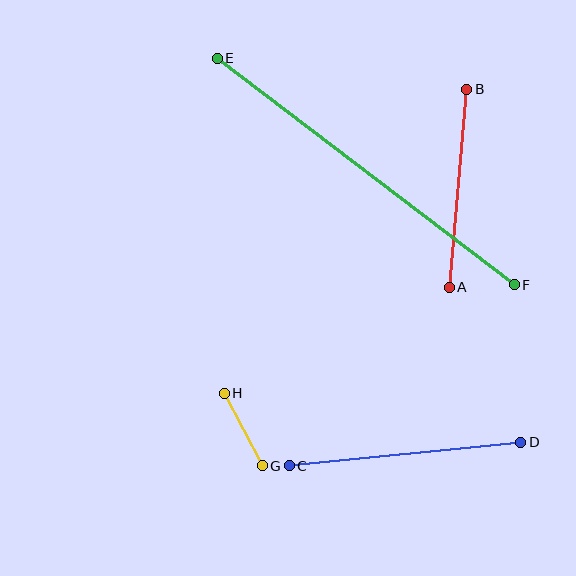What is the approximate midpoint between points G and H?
The midpoint is at approximately (243, 429) pixels.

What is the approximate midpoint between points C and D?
The midpoint is at approximately (405, 454) pixels.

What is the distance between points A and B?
The distance is approximately 199 pixels.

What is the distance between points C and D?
The distance is approximately 233 pixels.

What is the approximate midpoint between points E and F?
The midpoint is at approximately (366, 172) pixels.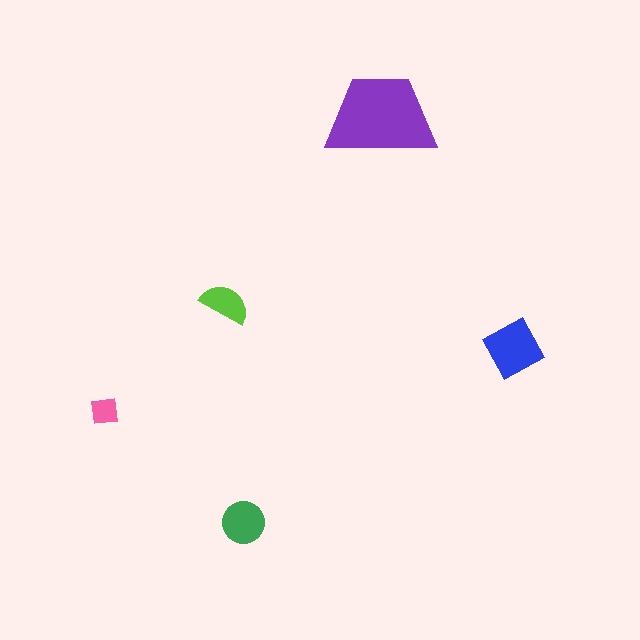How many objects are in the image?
There are 5 objects in the image.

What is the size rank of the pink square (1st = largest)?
5th.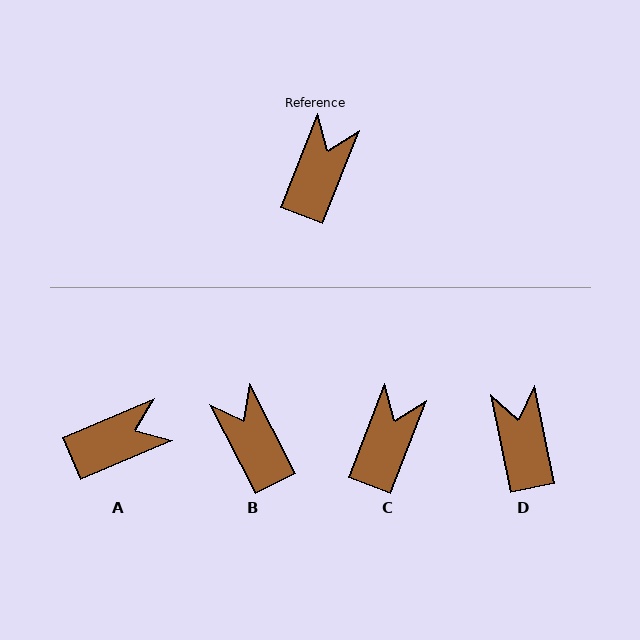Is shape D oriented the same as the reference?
No, it is off by about 33 degrees.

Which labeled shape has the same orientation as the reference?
C.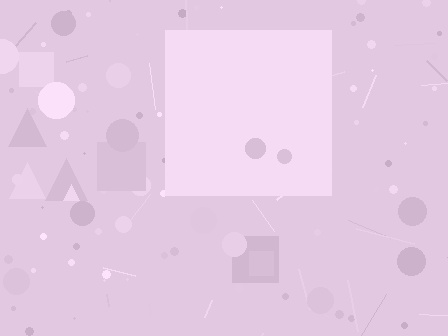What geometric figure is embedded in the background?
A square is embedded in the background.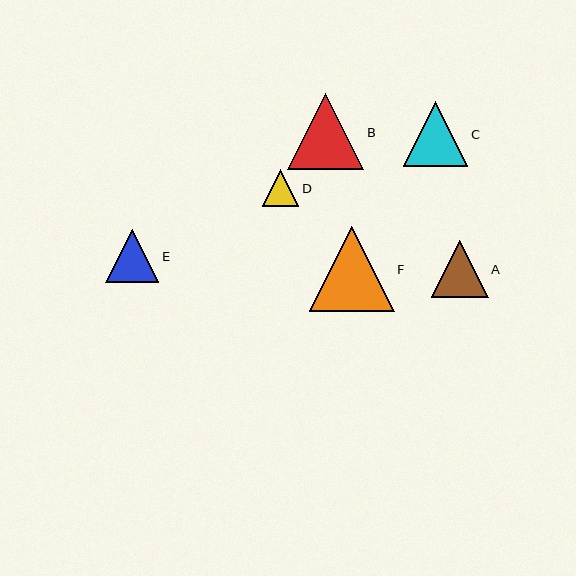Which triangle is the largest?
Triangle F is the largest with a size of approximately 85 pixels.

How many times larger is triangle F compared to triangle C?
Triangle F is approximately 1.3 times the size of triangle C.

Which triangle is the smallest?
Triangle D is the smallest with a size of approximately 37 pixels.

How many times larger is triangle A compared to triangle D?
Triangle A is approximately 1.6 times the size of triangle D.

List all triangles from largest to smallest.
From largest to smallest: F, B, C, A, E, D.